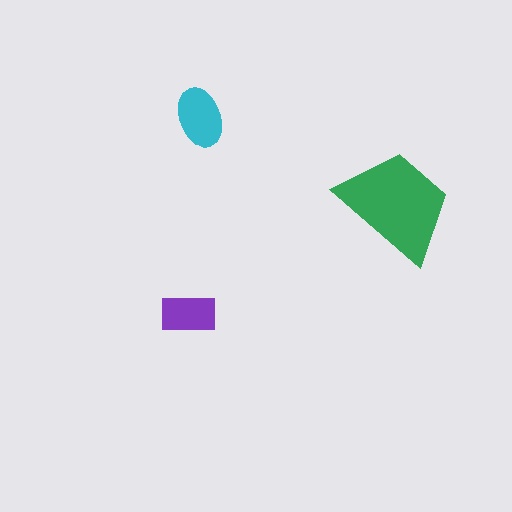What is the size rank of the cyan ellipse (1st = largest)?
2nd.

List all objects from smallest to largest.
The purple rectangle, the cyan ellipse, the green trapezoid.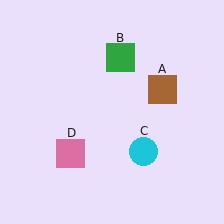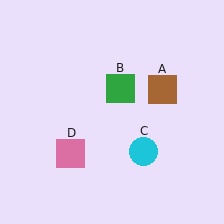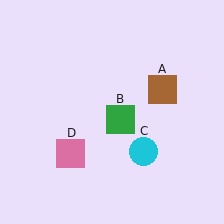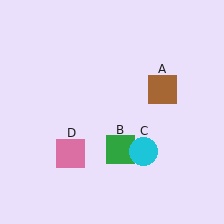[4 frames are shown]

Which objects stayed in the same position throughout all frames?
Brown square (object A) and cyan circle (object C) and pink square (object D) remained stationary.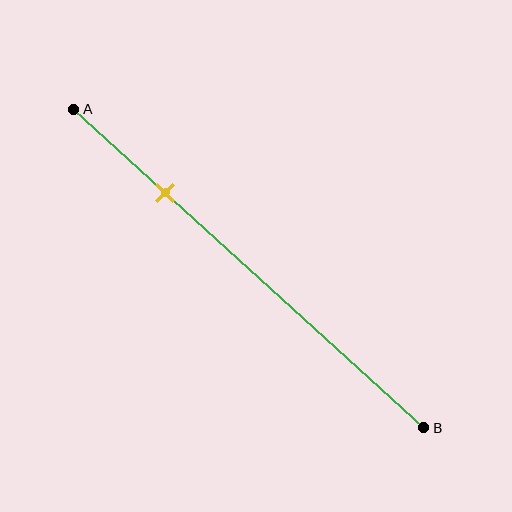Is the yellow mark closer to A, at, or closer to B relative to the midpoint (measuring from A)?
The yellow mark is closer to point A than the midpoint of segment AB.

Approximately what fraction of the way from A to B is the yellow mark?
The yellow mark is approximately 25% of the way from A to B.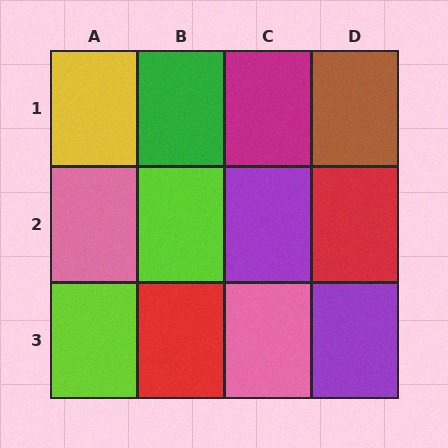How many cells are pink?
2 cells are pink.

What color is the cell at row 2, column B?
Lime.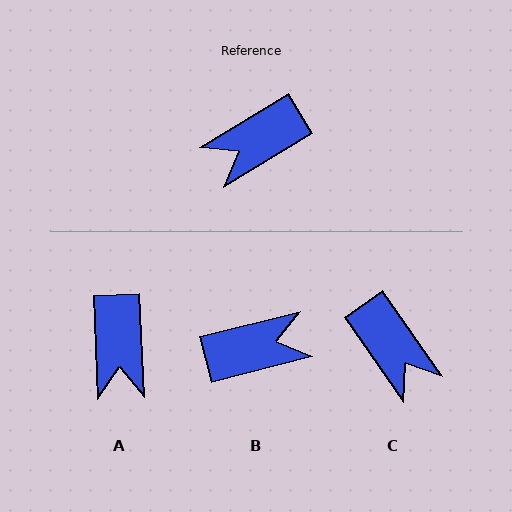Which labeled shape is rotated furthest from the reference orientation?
B, about 163 degrees away.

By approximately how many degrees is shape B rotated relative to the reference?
Approximately 163 degrees counter-clockwise.